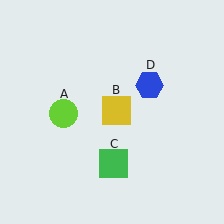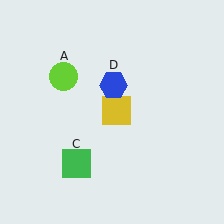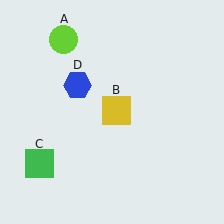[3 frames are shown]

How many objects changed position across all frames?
3 objects changed position: lime circle (object A), green square (object C), blue hexagon (object D).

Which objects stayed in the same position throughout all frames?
Yellow square (object B) remained stationary.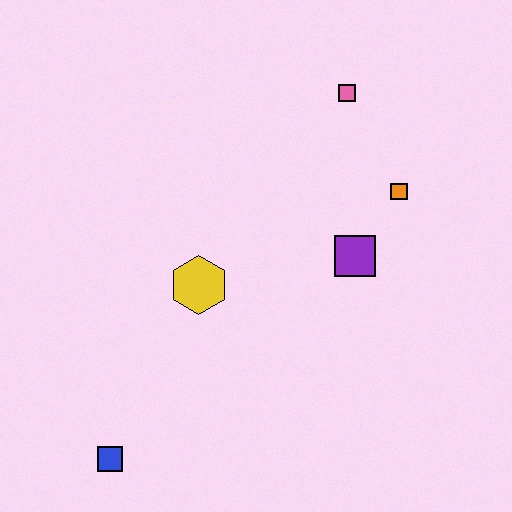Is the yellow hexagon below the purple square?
Yes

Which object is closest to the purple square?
The orange square is closest to the purple square.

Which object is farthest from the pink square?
The blue square is farthest from the pink square.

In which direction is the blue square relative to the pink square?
The blue square is below the pink square.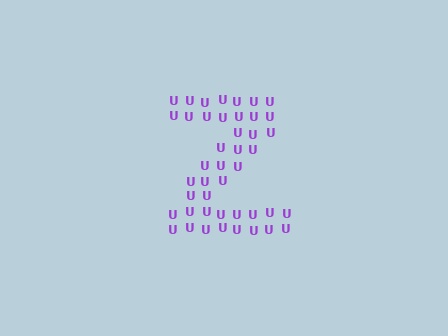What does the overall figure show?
The overall figure shows the letter Z.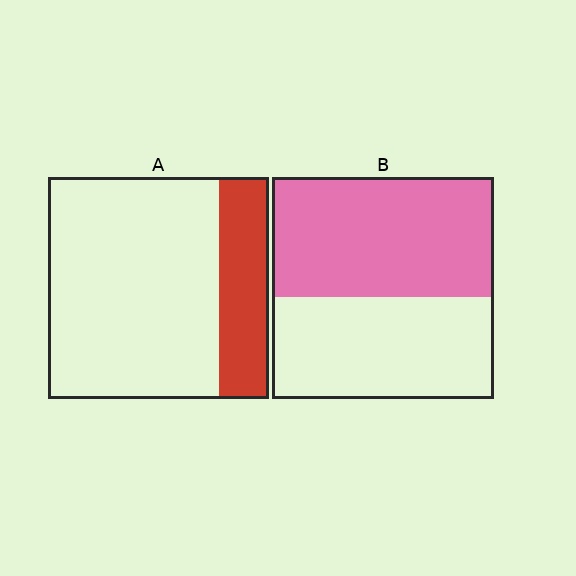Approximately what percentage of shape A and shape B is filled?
A is approximately 25% and B is approximately 55%.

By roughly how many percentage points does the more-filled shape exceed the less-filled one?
By roughly 30 percentage points (B over A).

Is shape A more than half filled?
No.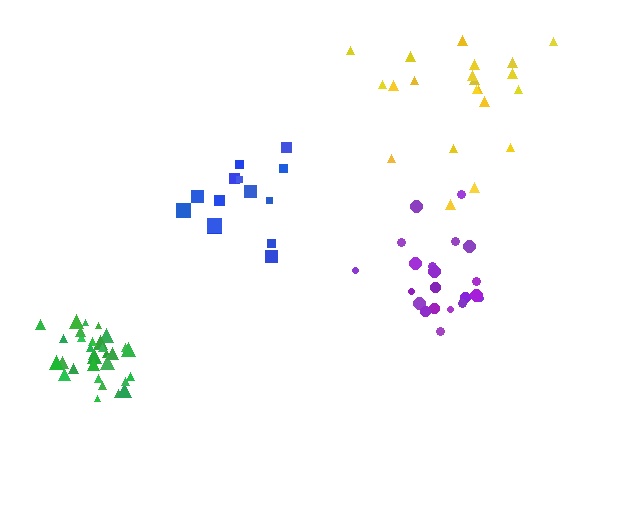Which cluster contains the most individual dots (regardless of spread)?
Green (32).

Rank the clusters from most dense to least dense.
green, purple, blue, yellow.